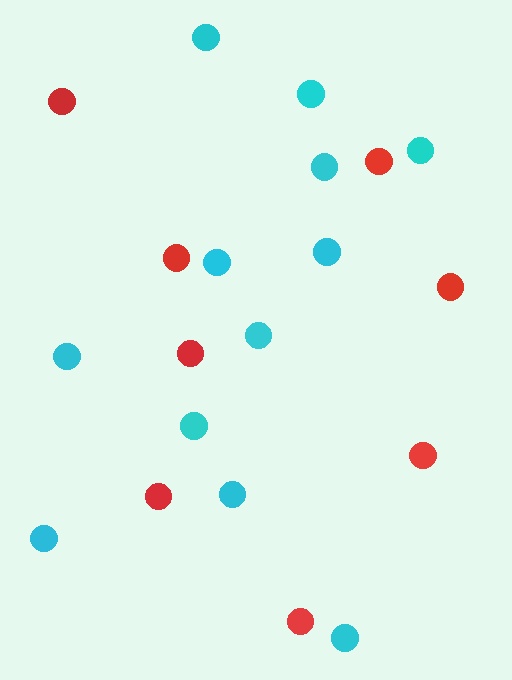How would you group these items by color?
There are 2 groups: one group of red circles (8) and one group of cyan circles (12).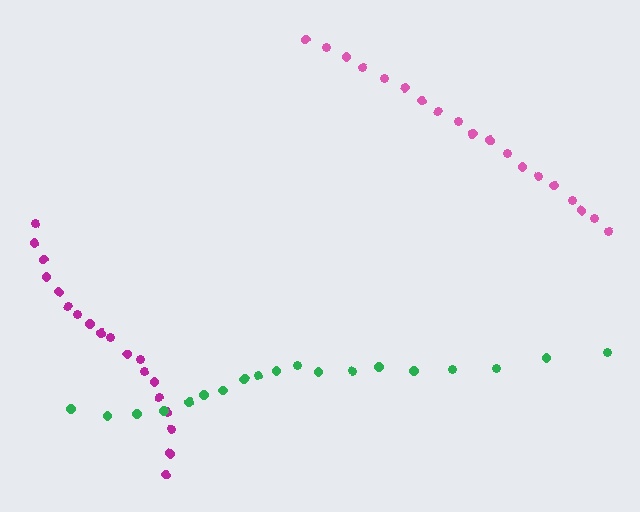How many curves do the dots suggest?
There are 3 distinct paths.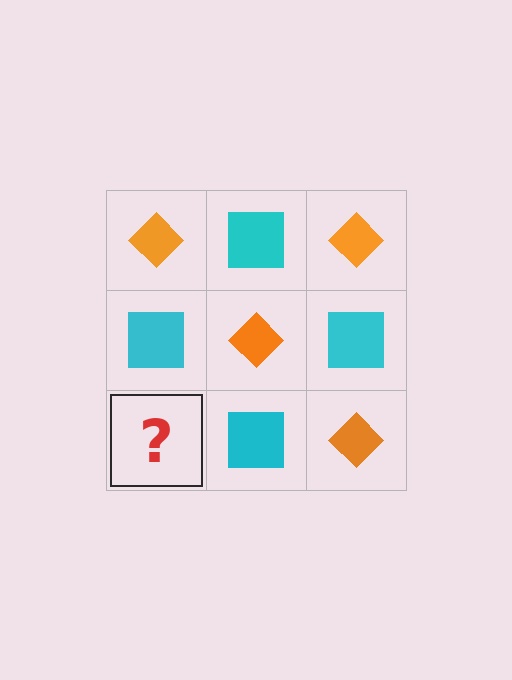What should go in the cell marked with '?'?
The missing cell should contain an orange diamond.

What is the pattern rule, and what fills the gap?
The rule is that it alternates orange diamond and cyan square in a checkerboard pattern. The gap should be filled with an orange diamond.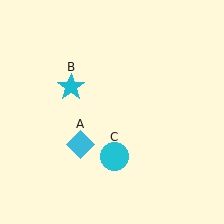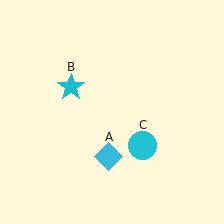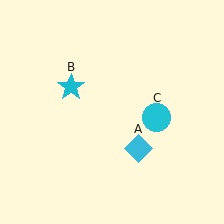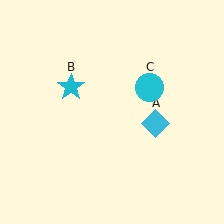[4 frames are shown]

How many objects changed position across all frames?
2 objects changed position: cyan diamond (object A), cyan circle (object C).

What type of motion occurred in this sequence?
The cyan diamond (object A), cyan circle (object C) rotated counterclockwise around the center of the scene.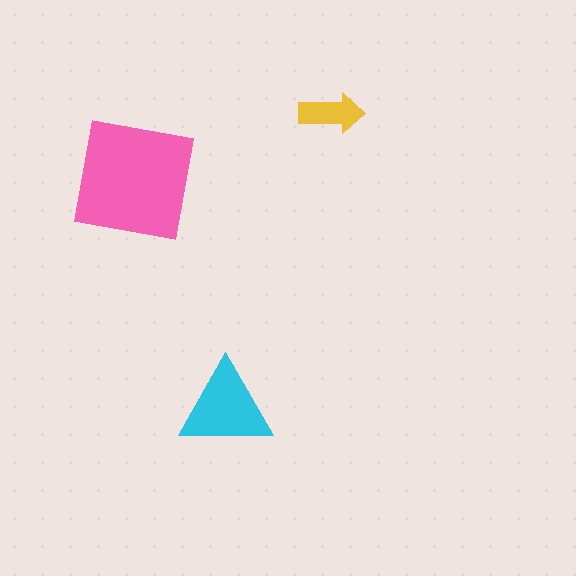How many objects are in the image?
There are 3 objects in the image.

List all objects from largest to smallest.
The pink square, the cyan triangle, the yellow arrow.